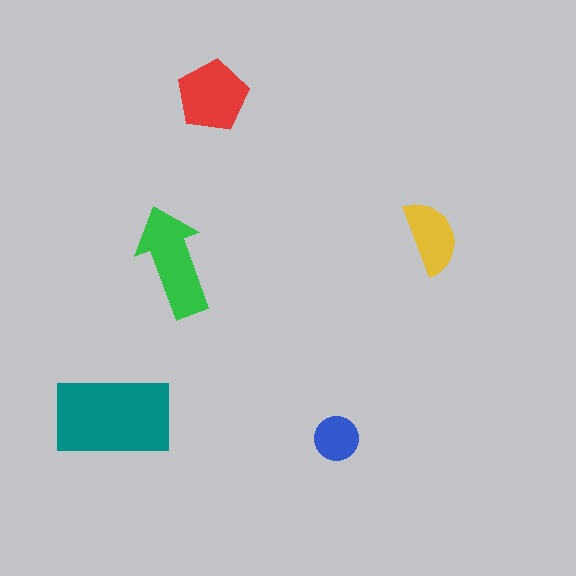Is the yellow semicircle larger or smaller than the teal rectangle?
Smaller.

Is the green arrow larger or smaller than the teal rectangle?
Smaller.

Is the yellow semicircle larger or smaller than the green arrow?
Smaller.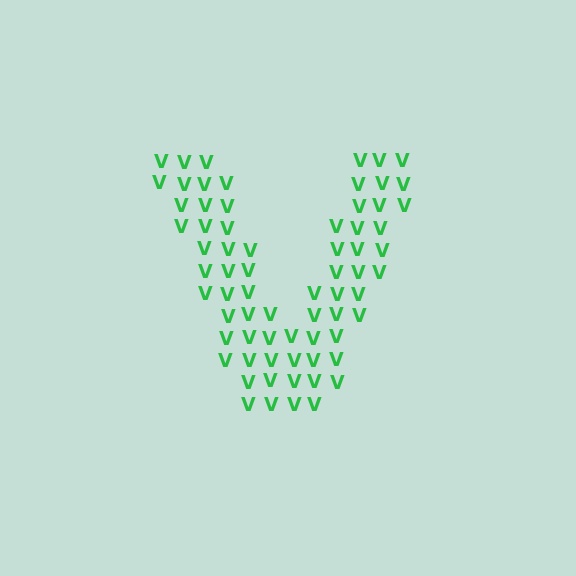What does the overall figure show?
The overall figure shows the letter V.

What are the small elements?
The small elements are letter V's.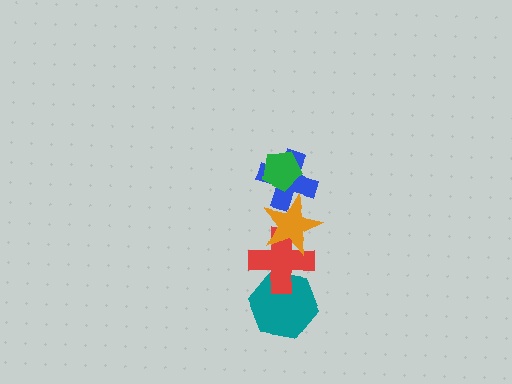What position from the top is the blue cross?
The blue cross is 2nd from the top.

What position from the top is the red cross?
The red cross is 4th from the top.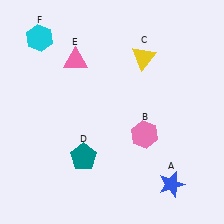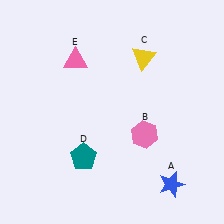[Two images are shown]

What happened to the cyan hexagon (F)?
The cyan hexagon (F) was removed in Image 2. It was in the top-left area of Image 1.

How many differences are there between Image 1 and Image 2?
There is 1 difference between the two images.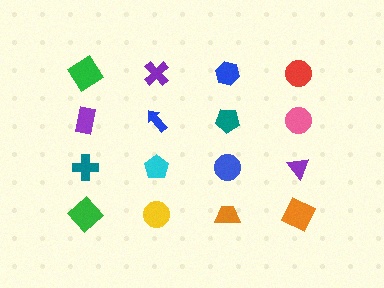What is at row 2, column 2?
A blue arrow.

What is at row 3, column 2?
A cyan pentagon.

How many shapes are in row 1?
4 shapes.